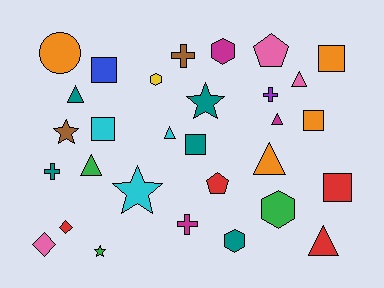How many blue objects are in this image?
There is 1 blue object.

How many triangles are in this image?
There are 7 triangles.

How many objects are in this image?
There are 30 objects.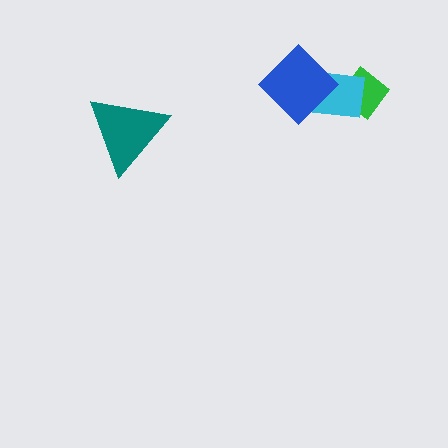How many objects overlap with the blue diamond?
1 object overlaps with the blue diamond.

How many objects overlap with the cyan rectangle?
2 objects overlap with the cyan rectangle.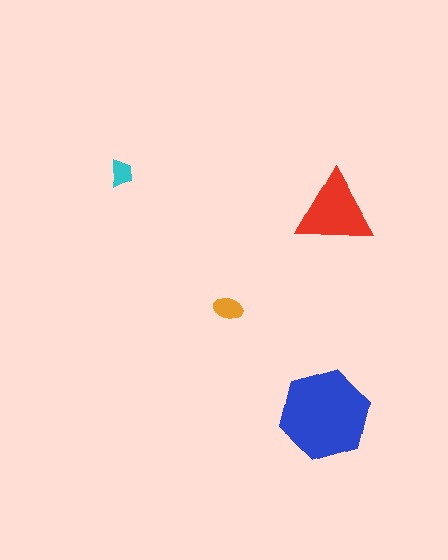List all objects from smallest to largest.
The cyan trapezoid, the orange ellipse, the red triangle, the blue hexagon.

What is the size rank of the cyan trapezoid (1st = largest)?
4th.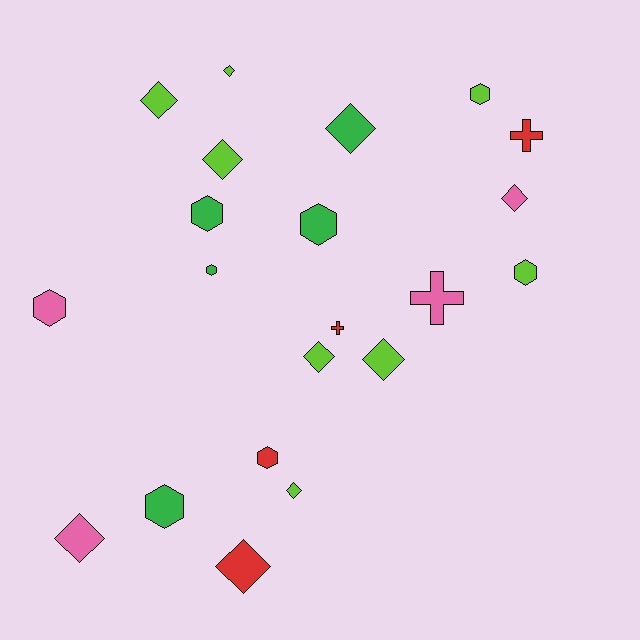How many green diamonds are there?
There is 1 green diamond.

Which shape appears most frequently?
Diamond, with 10 objects.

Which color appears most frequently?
Lime, with 8 objects.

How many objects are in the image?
There are 21 objects.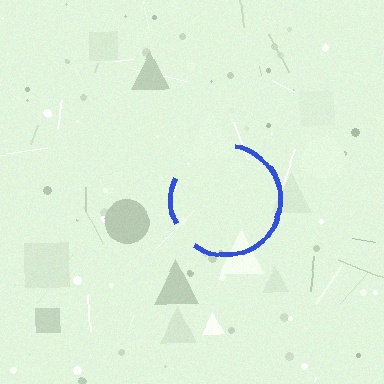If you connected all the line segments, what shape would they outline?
They would outline a circle.